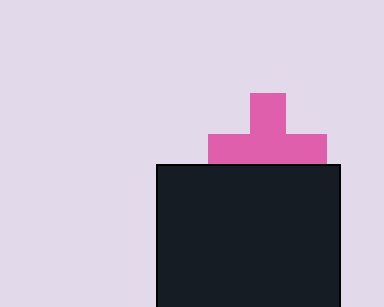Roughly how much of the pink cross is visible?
Most of it is visible (roughly 68%).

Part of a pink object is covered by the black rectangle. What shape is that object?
It is a cross.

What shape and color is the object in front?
The object in front is a black rectangle.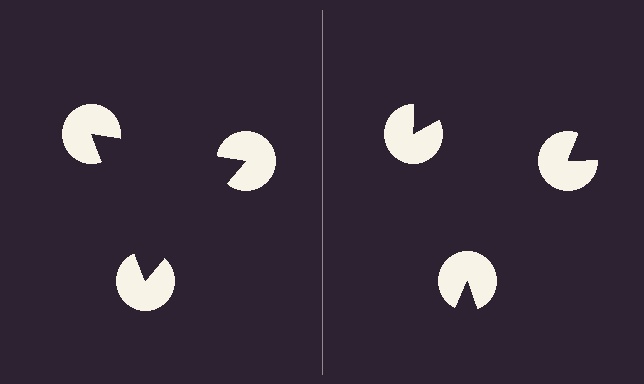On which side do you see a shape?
An illusory triangle appears on the left side. On the right side the wedge cuts are rotated, so no coherent shape forms.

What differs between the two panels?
The pac-man discs are positioned identically on both sides; only the wedge orientations differ. On the left they align to a triangle; on the right they are misaligned.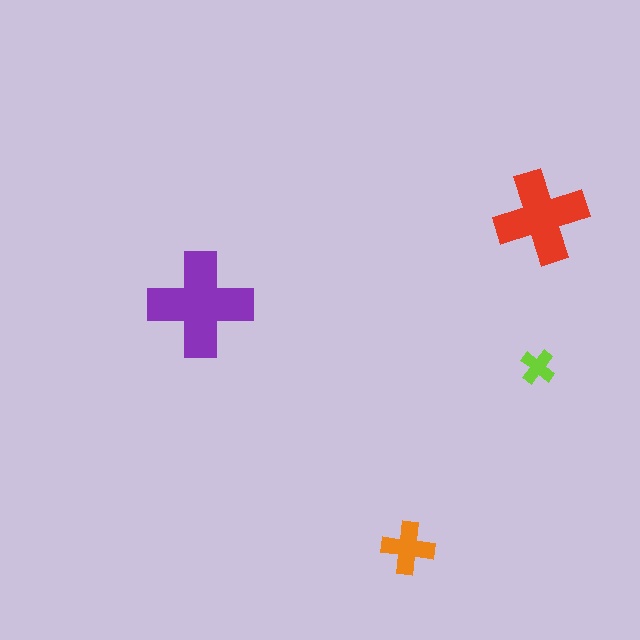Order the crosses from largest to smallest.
the purple one, the red one, the orange one, the lime one.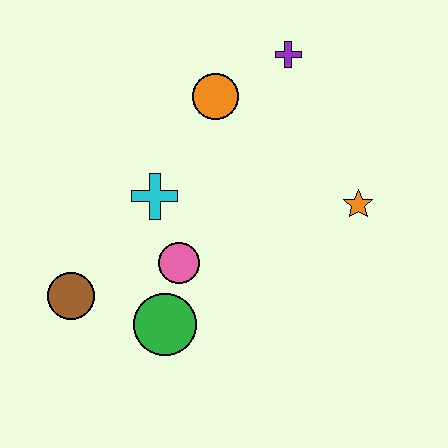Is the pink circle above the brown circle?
Yes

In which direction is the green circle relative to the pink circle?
The green circle is below the pink circle.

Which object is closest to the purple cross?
The orange circle is closest to the purple cross.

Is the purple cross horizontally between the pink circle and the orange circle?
No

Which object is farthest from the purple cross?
The brown circle is farthest from the purple cross.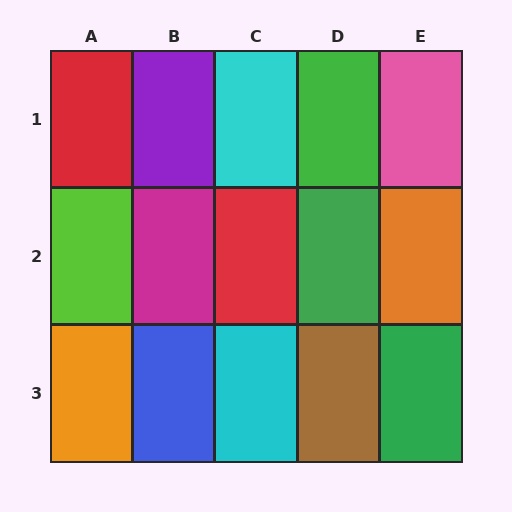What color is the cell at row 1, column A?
Red.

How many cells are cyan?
2 cells are cyan.